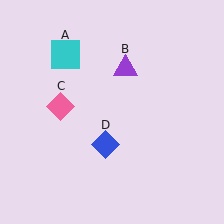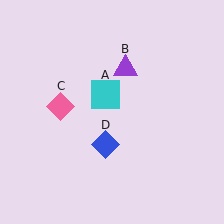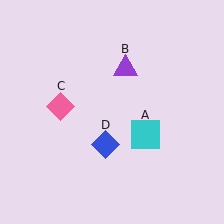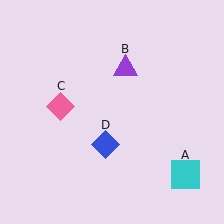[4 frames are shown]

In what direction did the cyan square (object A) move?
The cyan square (object A) moved down and to the right.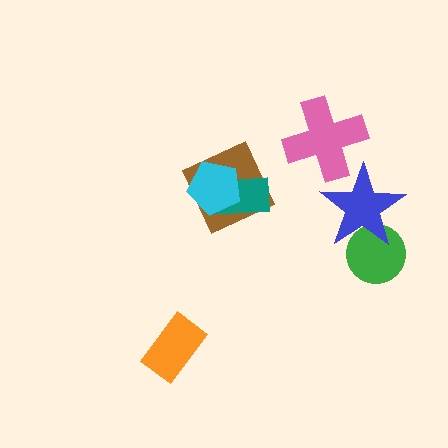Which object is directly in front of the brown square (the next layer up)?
The teal rectangle is directly in front of the brown square.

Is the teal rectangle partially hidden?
Yes, it is partially covered by another shape.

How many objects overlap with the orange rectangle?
0 objects overlap with the orange rectangle.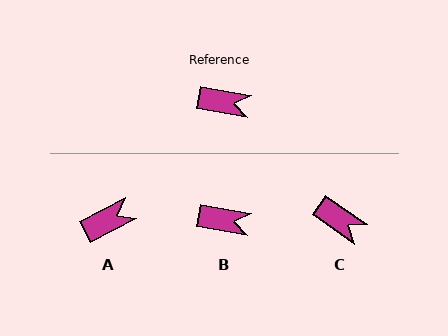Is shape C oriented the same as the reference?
No, it is off by about 24 degrees.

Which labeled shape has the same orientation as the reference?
B.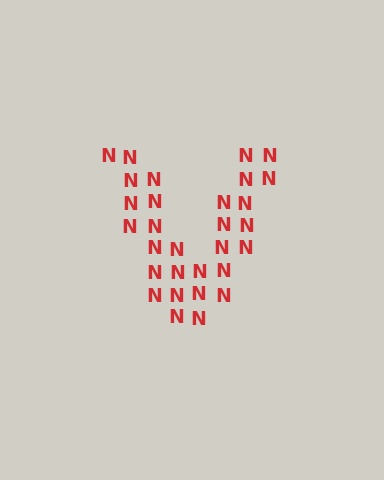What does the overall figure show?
The overall figure shows the letter V.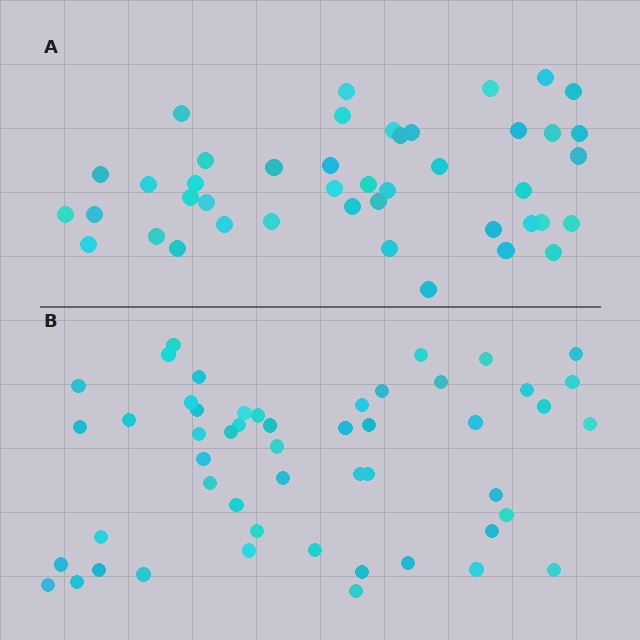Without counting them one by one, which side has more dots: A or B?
Region B (the bottom region) has more dots.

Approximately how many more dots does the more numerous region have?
Region B has roughly 8 or so more dots than region A.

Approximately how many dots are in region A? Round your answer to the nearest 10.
About 40 dots. (The exact count is 43, which rounds to 40.)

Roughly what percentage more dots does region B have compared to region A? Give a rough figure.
About 20% more.